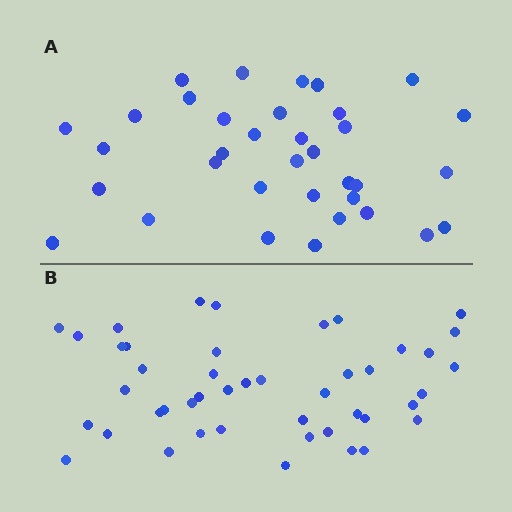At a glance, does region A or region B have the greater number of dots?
Region B (the bottom region) has more dots.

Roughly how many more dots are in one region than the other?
Region B has roughly 10 or so more dots than region A.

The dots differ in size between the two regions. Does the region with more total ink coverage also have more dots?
No. Region A has more total ink coverage because its dots are larger, but region B actually contains more individual dots. Total area can be misleading — the number of items is what matters here.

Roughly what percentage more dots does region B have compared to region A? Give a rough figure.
About 30% more.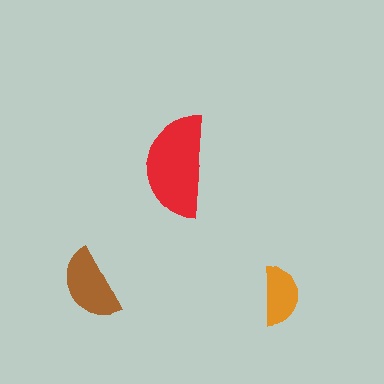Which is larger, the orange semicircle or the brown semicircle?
The brown one.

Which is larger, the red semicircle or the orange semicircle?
The red one.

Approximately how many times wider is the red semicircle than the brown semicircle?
About 1.5 times wider.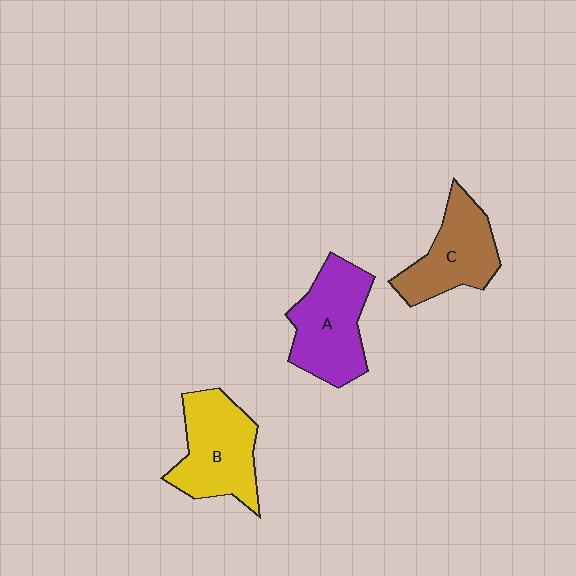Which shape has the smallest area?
Shape C (brown).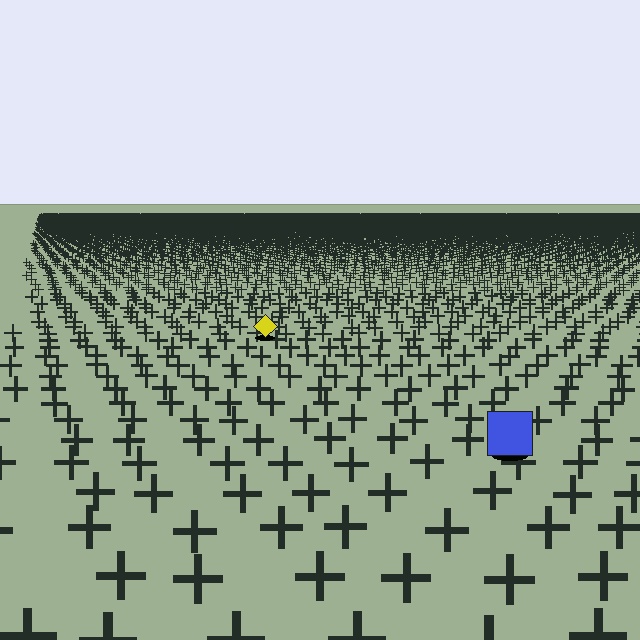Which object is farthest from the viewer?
The yellow diamond is farthest from the viewer. It appears smaller and the ground texture around it is denser.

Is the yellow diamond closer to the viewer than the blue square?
No. The blue square is closer — you can tell from the texture gradient: the ground texture is coarser near it.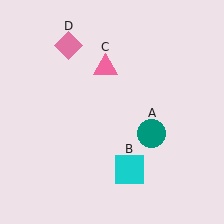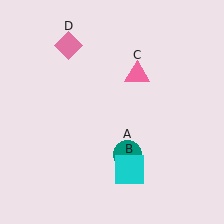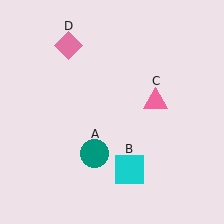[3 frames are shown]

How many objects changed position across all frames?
2 objects changed position: teal circle (object A), pink triangle (object C).